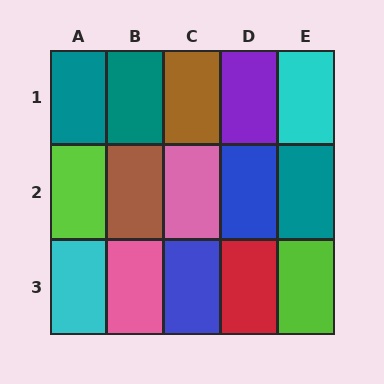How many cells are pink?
2 cells are pink.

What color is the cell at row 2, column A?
Lime.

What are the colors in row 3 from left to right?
Cyan, pink, blue, red, lime.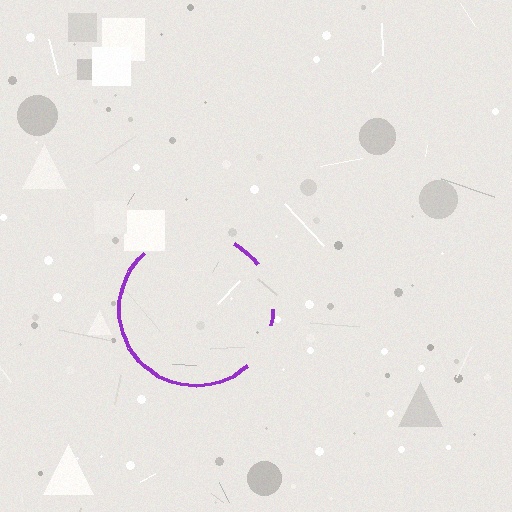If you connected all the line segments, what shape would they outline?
They would outline a circle.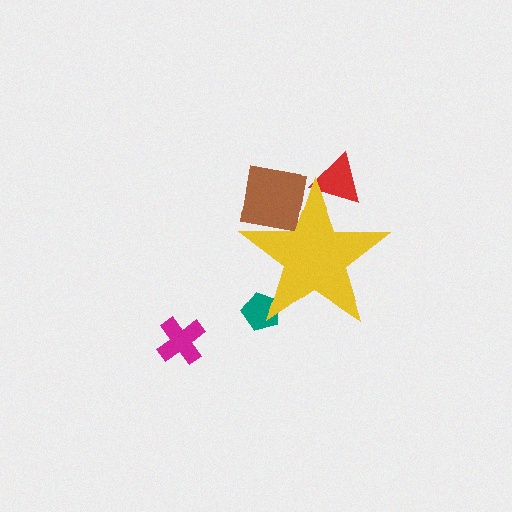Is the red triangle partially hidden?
Yes, the red triangle is partially hidden behind the yellow star.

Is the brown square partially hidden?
Yes, the brown square is partially hidden behind the yellow star.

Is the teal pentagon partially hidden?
Yes, the teal pentagon is partially hidden behind the yellow star.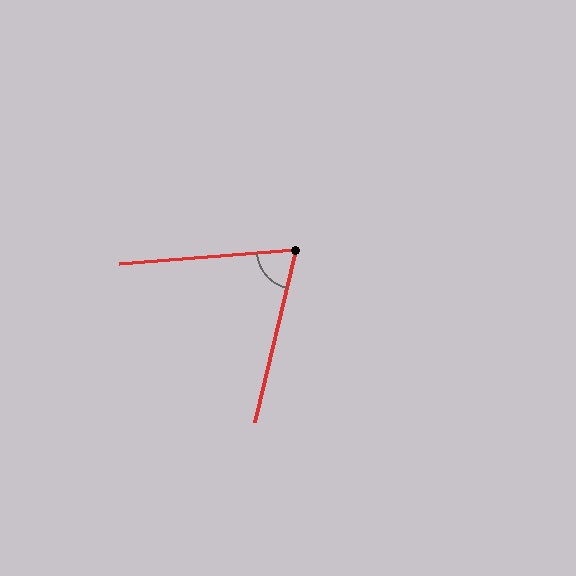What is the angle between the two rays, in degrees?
Approximately 72 degrees.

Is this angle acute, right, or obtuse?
It is acute.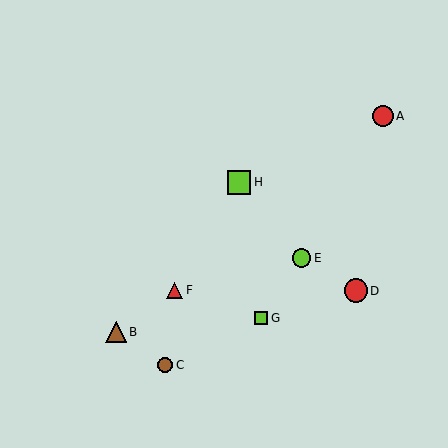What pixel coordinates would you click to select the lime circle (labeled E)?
Click at (302, 258) to select the lime circle E.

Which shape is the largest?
The lime square (labeled H) is the largest.